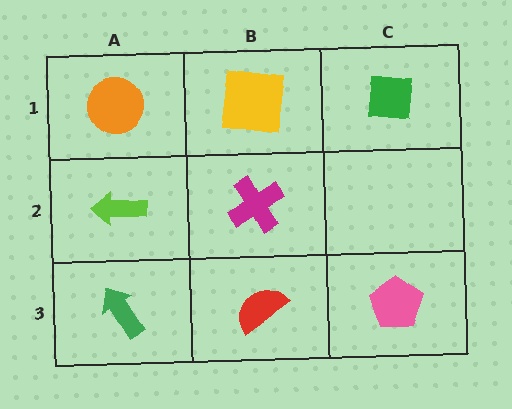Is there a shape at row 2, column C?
No, that cell is empty.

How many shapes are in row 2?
2 shapes.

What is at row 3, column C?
A pink pentagon.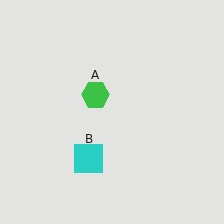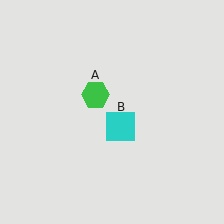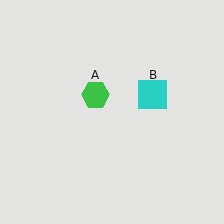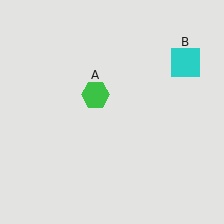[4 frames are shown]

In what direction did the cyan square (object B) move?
The cyan square (object B) moved up and to the right.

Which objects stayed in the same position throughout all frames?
Green hexagon (object A) remained stationary.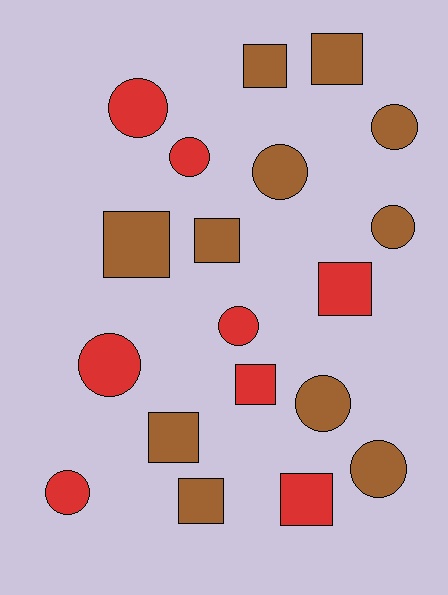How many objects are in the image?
There are 19 objects.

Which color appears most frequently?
Brown, with 11 objects.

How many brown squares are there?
There are 6 brown squares.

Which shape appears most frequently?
Circle, with 10 objects.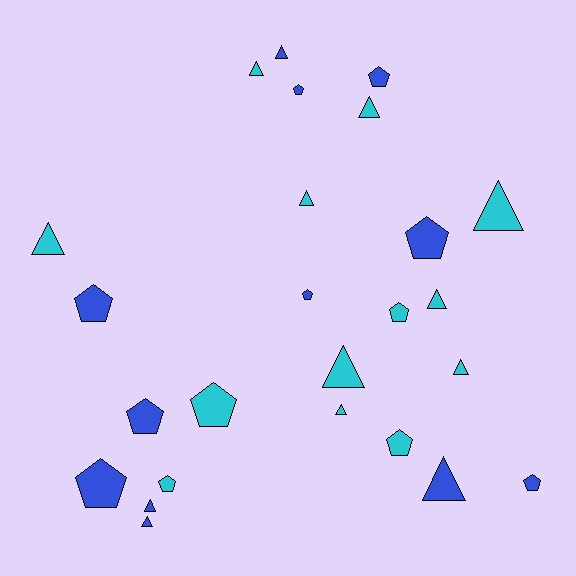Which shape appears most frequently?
Triangle, with 13 objects.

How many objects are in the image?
There are 25 objects.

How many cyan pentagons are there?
There are 4 cyan pentagons.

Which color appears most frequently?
Cyan, with 13 objects.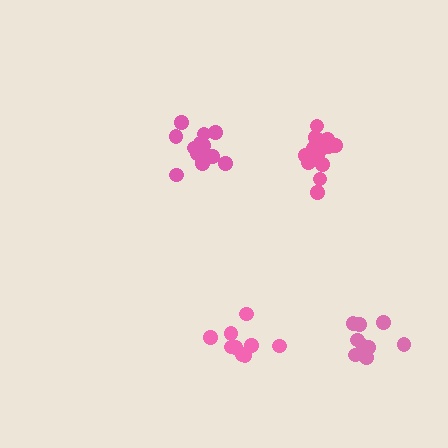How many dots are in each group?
Group 1: 15 dots, Group 2: 9 dots, Group 3: 9 dots, Group 4: 13 dots (46 total).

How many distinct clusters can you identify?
There are 4 distinct clusters.